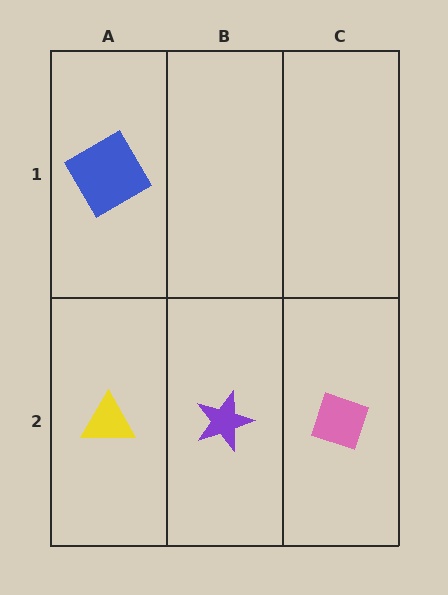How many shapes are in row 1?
1 shape.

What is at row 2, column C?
A pink diamond.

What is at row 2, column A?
A yellow triangle.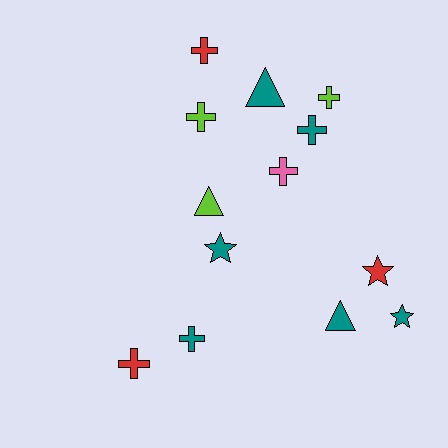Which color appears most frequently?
Teal, with 6 objects.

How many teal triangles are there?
There are 2 teal triangles.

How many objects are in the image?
There are 13 objects.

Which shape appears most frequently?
Cross, with 7 objects.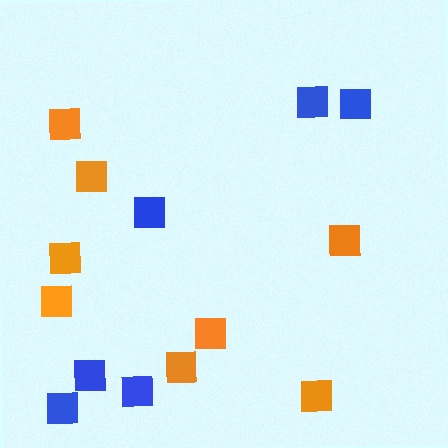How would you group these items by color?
There are 2 groups: one group of blue squares (6) and one group of orange squares (8).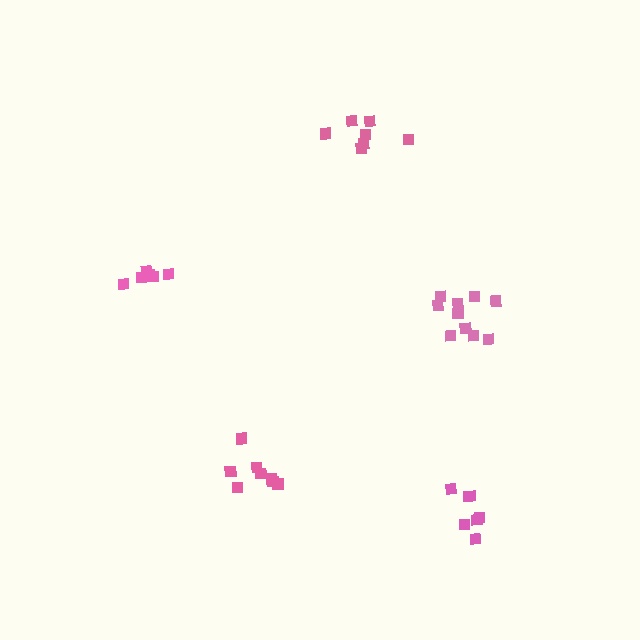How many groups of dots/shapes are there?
There are 5 groups.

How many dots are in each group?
Group 1: 7 dots, Group 2: 8 dots, Group 3: 7 dots, Group 4: 6 dots, Group 5: 10 dots (38 total).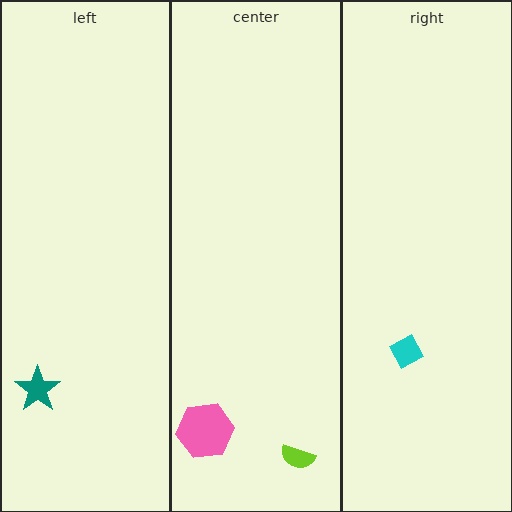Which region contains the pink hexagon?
The center region.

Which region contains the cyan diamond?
The right region.